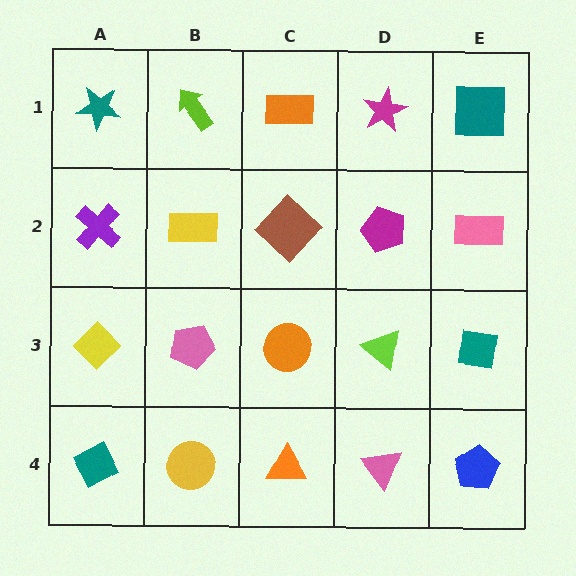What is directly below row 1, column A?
A purple cross.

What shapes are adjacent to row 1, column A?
A purple cross (row 2, column A), a lime arrow (row 1, column B).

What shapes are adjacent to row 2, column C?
An orange rectangle (row 1, column C), an orange circle (row 3, column C), a yellow rectangle (row 2, column B), a magenta pentagon (row 2, column D).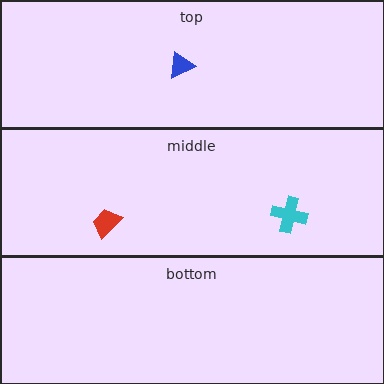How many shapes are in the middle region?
2.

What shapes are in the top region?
The blue triangle.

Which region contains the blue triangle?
The top region.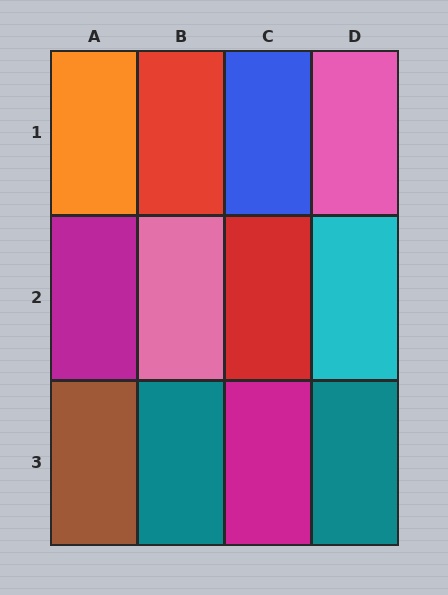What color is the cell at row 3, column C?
Magenta.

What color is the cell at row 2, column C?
Red.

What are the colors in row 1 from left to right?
Orange, red, blue, pink.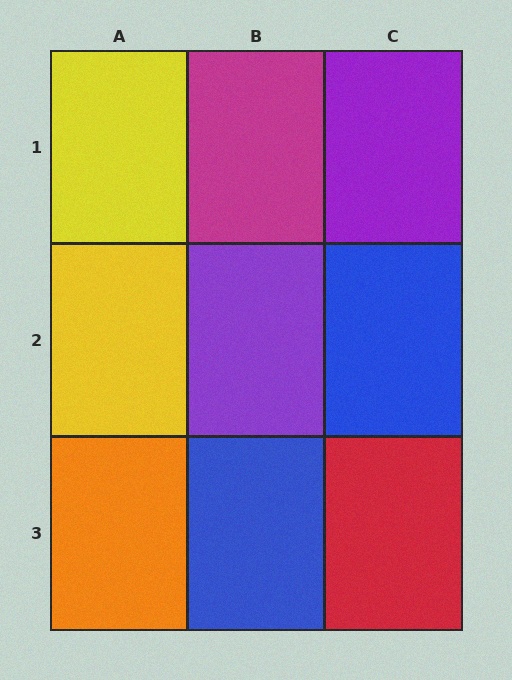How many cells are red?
1 cell is red.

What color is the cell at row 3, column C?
Red.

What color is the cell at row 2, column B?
Purple.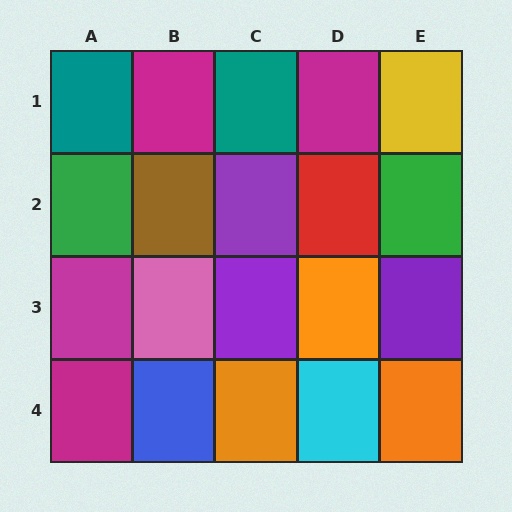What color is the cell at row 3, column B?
Pink.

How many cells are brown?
1 cell is brown.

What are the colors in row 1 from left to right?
Teal, magenta, teal, magenta, yellow.